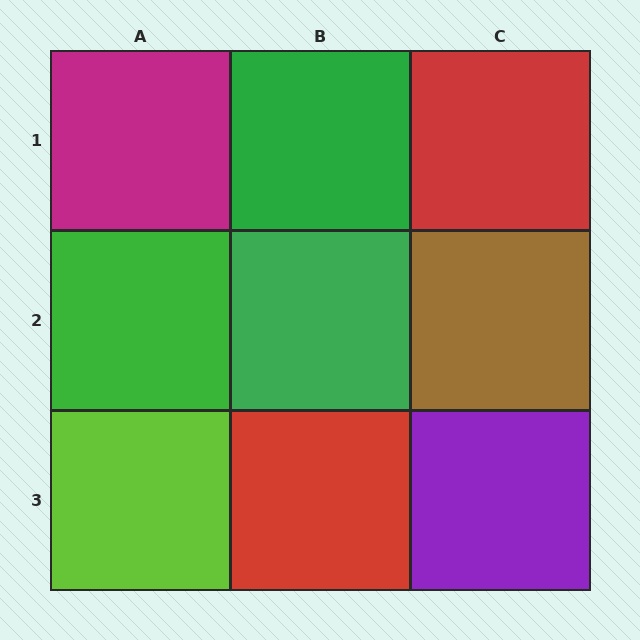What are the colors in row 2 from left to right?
Green, green, brown.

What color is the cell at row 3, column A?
Lime.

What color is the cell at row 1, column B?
Green.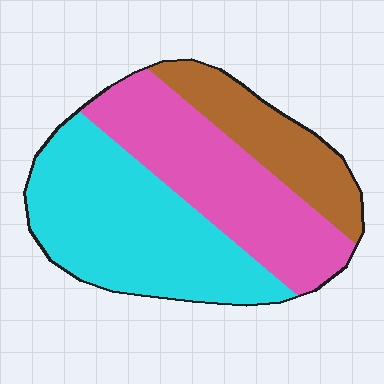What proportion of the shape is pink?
Pink covers 36% of the shape.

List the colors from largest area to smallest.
From largest to smallest: cyan, pink, brown.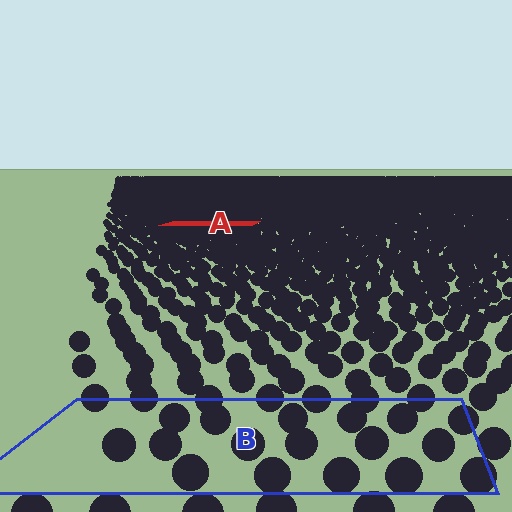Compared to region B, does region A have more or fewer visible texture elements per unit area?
Region A has more texture elements per unit area — they are packed more densely because it is farther away.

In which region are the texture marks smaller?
The texture marks are smaller in region A, because it is farther away.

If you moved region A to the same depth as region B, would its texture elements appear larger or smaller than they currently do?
They would appear larger. At a closer depth, the same texture elements are projected at a bigger on-screen size.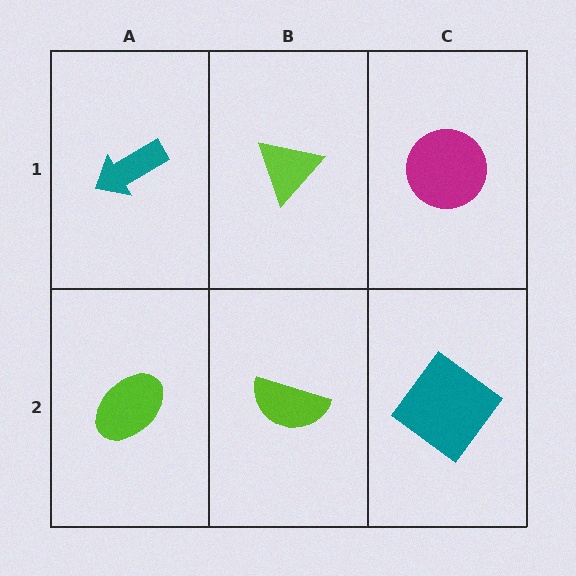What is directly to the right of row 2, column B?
A teal diamond.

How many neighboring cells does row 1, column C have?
2.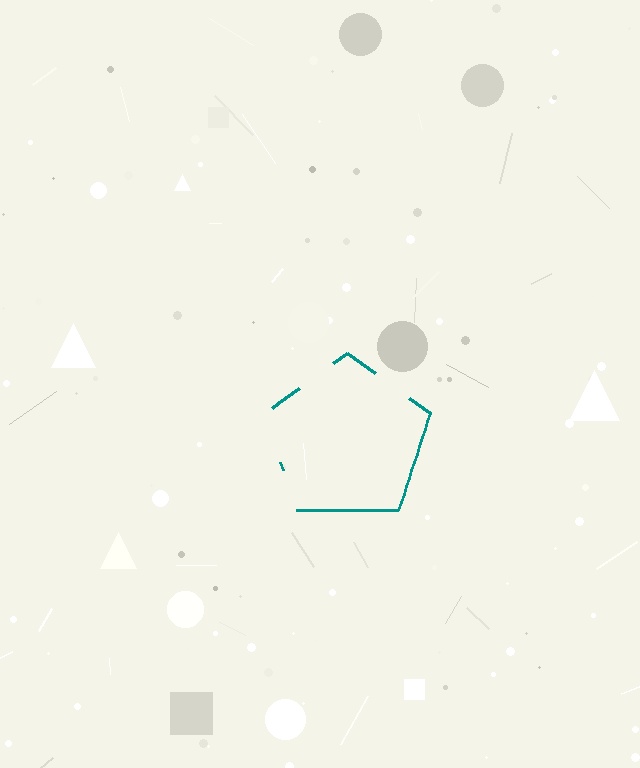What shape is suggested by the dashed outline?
The dashed outline suggests a pentagon.